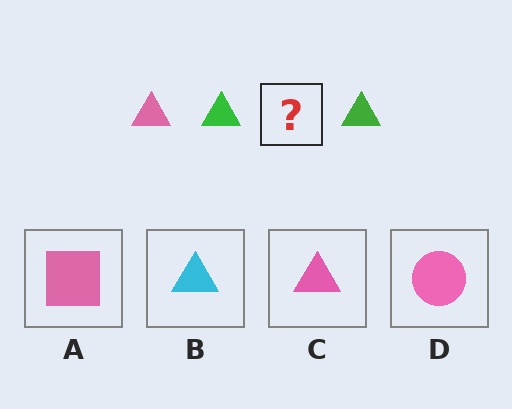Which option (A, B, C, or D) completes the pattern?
C.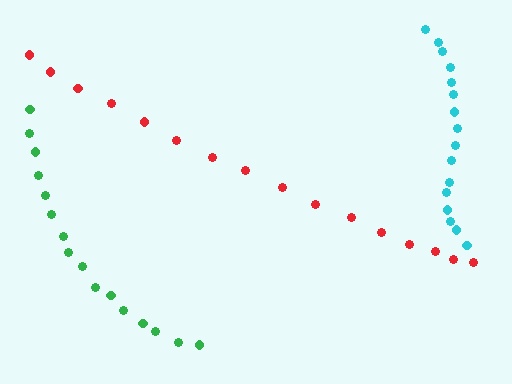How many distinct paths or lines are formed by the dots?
There are 3 distinct paths.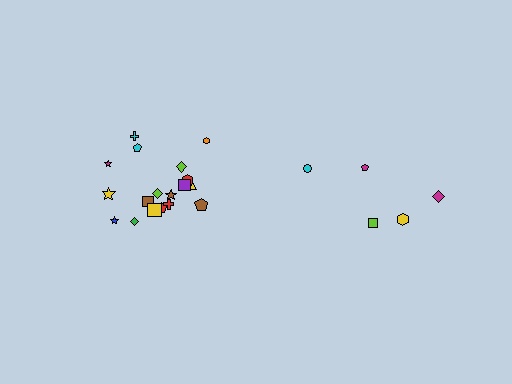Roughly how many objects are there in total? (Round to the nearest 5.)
Roughly 25 objects in total.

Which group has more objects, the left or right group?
The left group.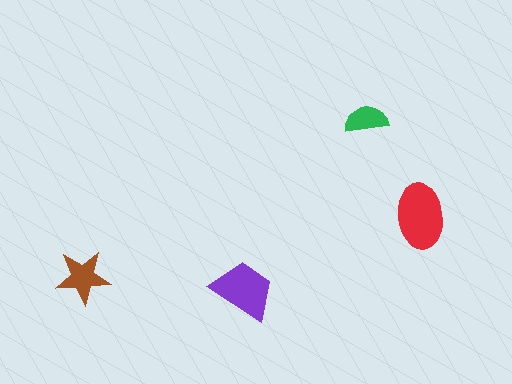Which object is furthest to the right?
The red ellipse is rightmost.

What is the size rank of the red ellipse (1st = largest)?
1st.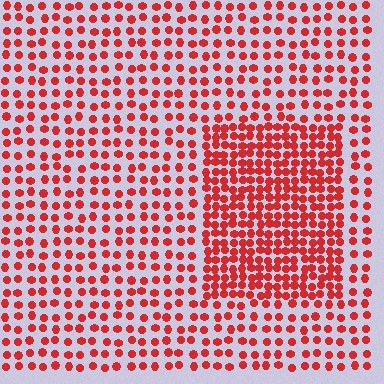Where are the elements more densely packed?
The elements are more densely packed inside the rectangle boundary.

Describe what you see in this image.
The image contains small red elements arranged at two different densities. A rectangle-shaped region is visible where the elements are more densely packed than the surrounding area.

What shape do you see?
I see a rectangle.